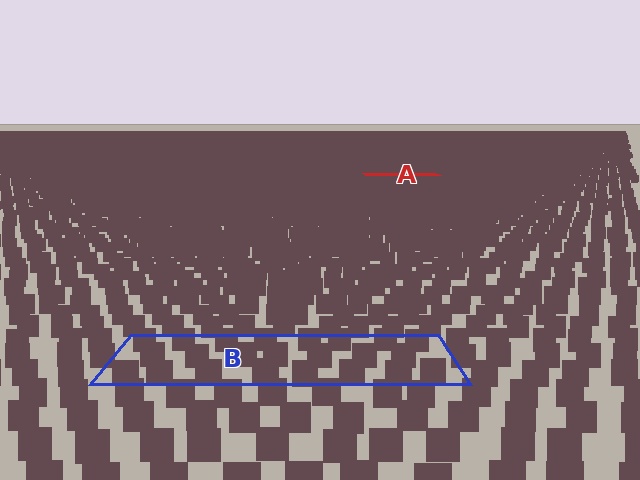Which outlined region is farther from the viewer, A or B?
Region A is farther from the viewer — the texture elements inside it appear smaller and more densely packed.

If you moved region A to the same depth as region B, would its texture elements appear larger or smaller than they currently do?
They would appear larger. At a closer depth, the same texture elements are projected at a bigger on-screen size.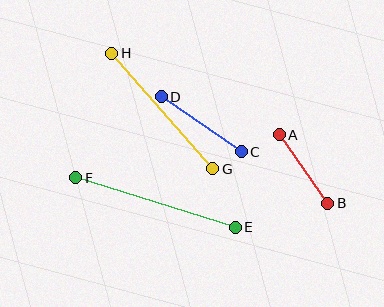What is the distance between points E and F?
The distance is approximately 167 pixels.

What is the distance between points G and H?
The distance is approximately 154 pixels.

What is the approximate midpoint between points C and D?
The midpoint is at approximately (201, 124) pixels.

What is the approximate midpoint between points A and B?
The midpoint is at approximately (303, 169) pixels.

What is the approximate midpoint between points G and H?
The midpoint is at approximately (162, 111) pixels.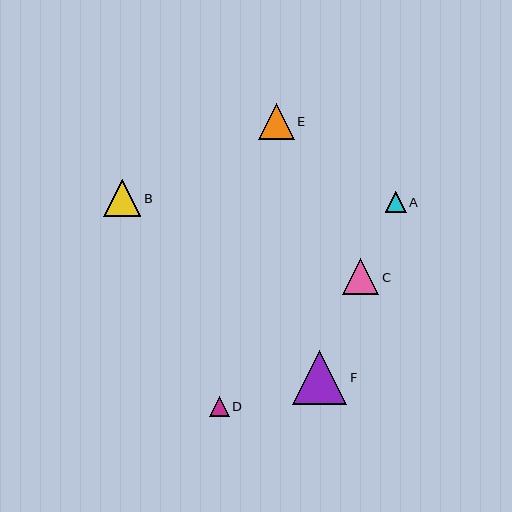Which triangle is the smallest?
Triangle D is the smallest with a size of approximately 19 pixels.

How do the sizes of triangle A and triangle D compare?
Triangle A and triangle D are approximately the same size.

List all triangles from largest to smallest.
From largest to smallest: F, B, C, E, A, D.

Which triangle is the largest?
Triangle F is the largest with a size of approximately 54 pixels.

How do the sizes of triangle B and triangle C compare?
Triangle B and triangle C are approximately the same size.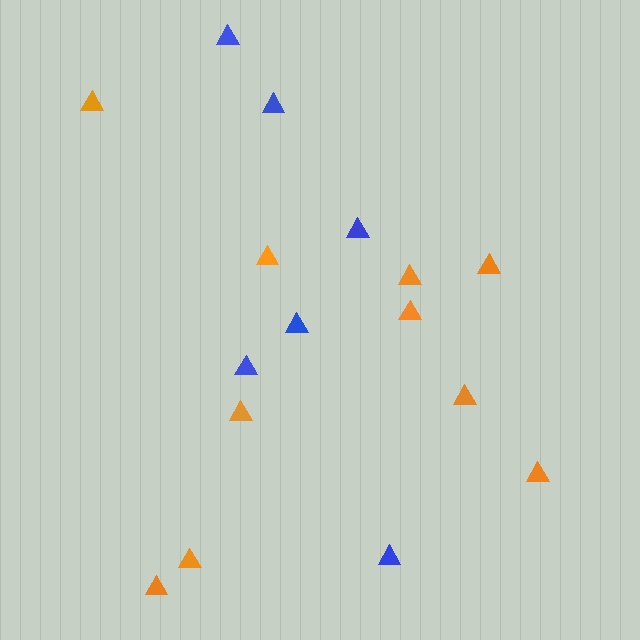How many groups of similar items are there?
There are 2 groups: one group of orange triangles (10) and one group of blue triangles (6).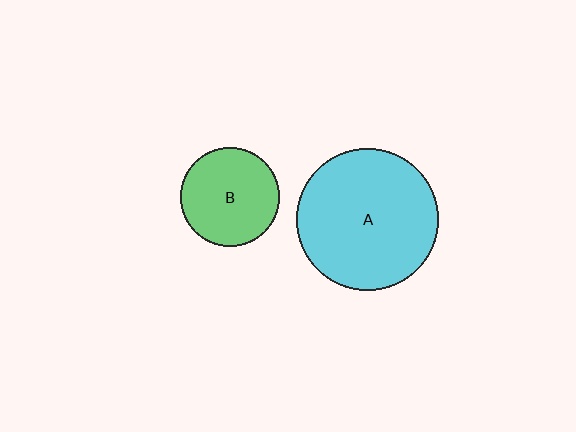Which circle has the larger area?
Circle A (cyan).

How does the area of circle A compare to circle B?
Approximately 2.1 times.